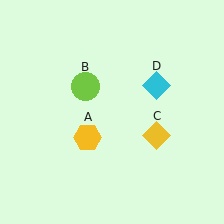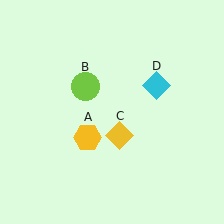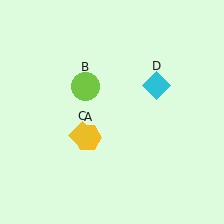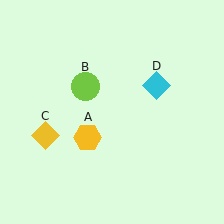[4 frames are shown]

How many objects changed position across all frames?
1 object changed position: yellow diamond (object C).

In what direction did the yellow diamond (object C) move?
The yellow diamond (object C) moved left.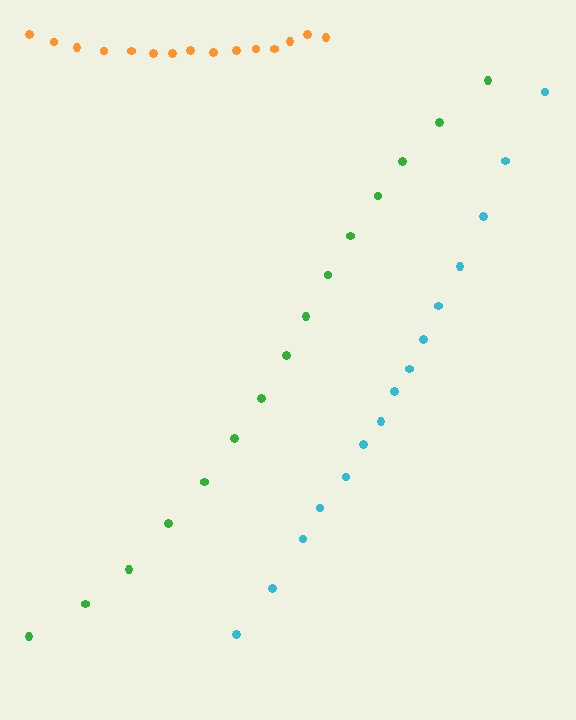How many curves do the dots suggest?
There are 3 distinct paths.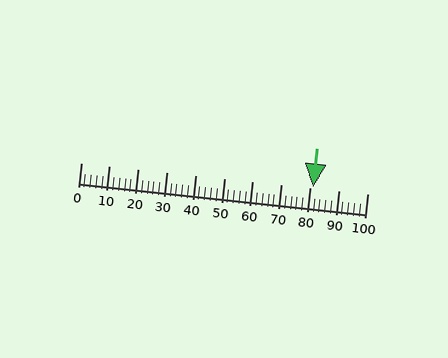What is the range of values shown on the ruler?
The ruler shows values from 0 to 100.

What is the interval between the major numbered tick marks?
The major tick marks are spaced 10 units apart.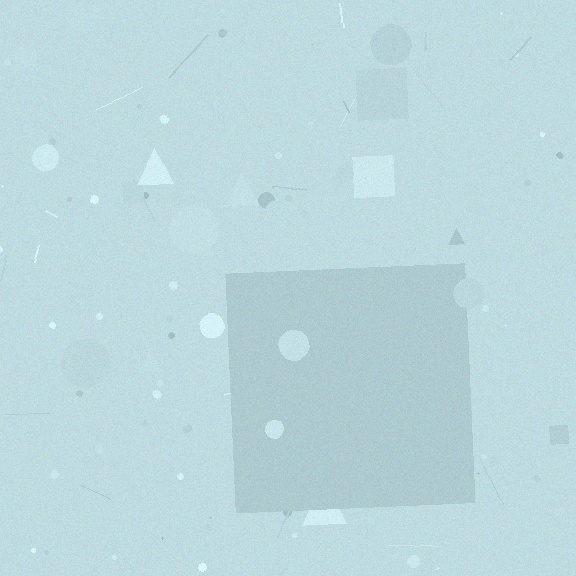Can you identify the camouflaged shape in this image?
The camouflaged shape is a square.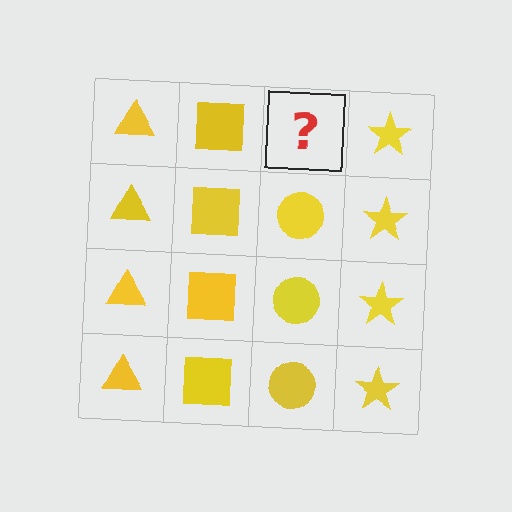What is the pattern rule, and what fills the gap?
The rule is that each column has a consistent shape. The gap should be filled with a yellow circle.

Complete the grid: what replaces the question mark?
The question mark should be replaced with a yellow circle.